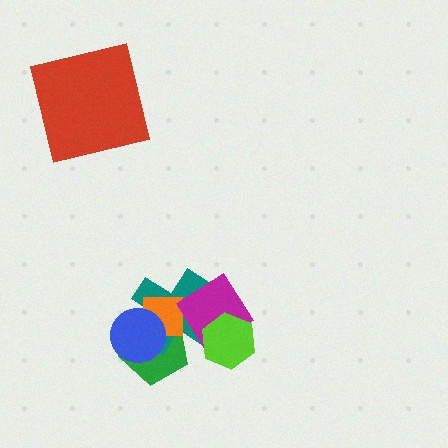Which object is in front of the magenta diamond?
The lime hexagon is in front of the magenta diamond.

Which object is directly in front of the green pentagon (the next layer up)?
The teal cross is directly in front of the green pentagon.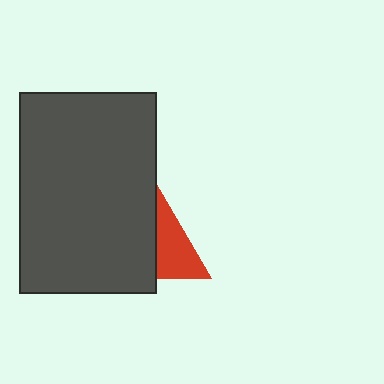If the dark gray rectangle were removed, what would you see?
You would see the complete red triangle.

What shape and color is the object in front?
The object in front is a dark gray rectangle.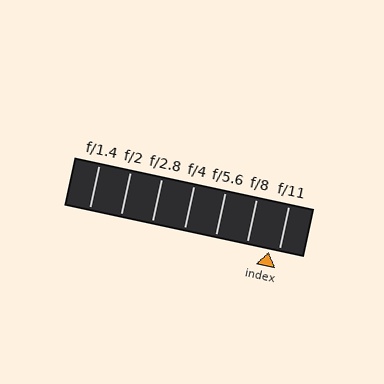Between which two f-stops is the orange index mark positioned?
The index mark is between f/8 and f/11.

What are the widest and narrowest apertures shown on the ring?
The widest aperture shown is f/1.4 and the narrowest is f/11.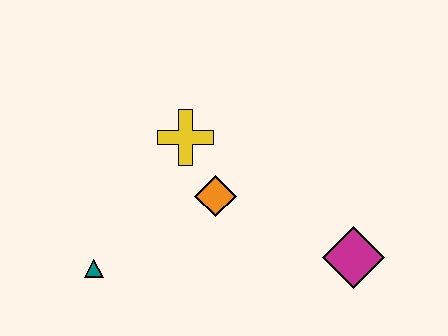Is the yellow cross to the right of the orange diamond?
No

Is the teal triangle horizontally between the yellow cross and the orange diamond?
No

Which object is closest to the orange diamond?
The yellow cross is closest to the orange diamond.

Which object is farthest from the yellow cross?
The magenta diamond is farthest from the yellow cross.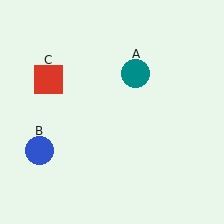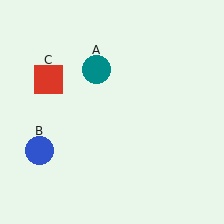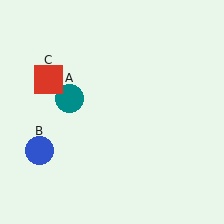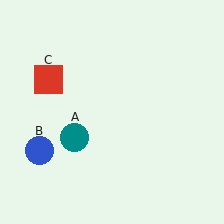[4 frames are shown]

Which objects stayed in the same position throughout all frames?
Blue circle (object B) and red square (object C) remained stationary.